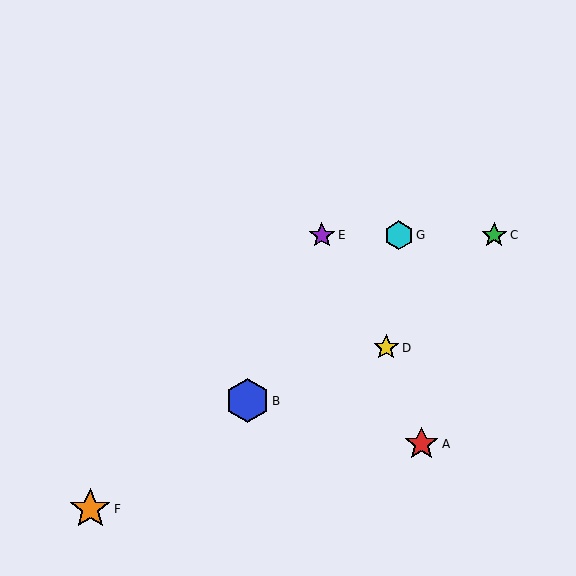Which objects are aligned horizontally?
Objects C, E, G are aligned horizontally.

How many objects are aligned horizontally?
3 objects (C, E, G) are aligned horizontally.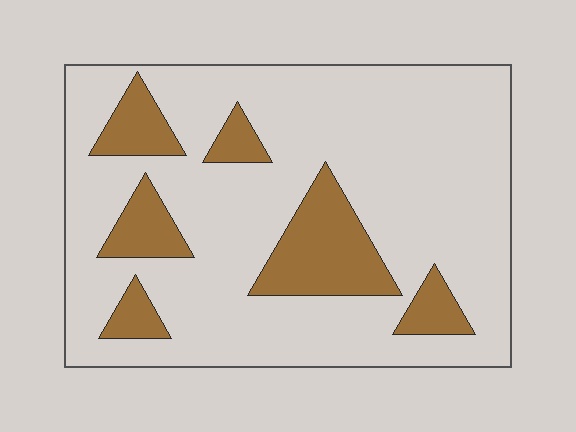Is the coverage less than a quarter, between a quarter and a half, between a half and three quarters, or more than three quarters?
Less than a quarter.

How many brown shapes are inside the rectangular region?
6.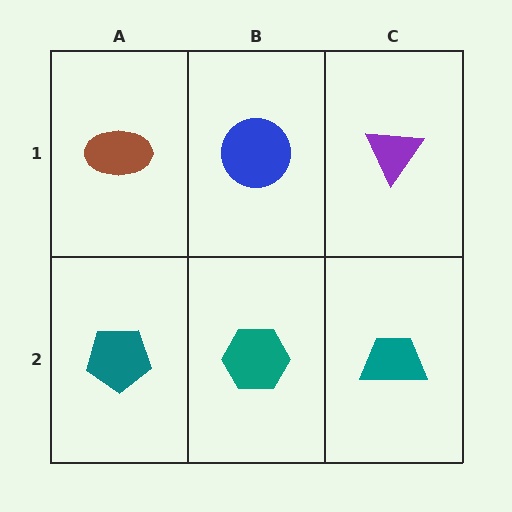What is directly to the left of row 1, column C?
A blue circle.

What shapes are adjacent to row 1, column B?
A teal hexagon (row 2, column B), a brown ellipse (row 1, column A), a purple triangle (row 1, column C).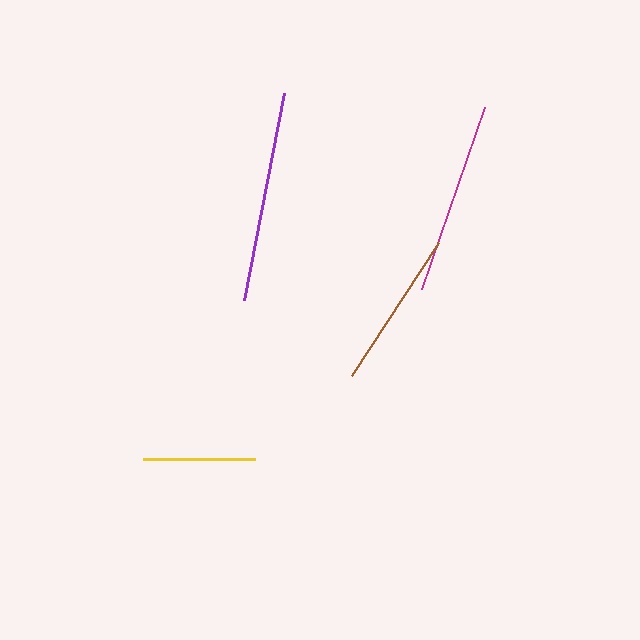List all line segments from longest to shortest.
From longest to shortest: purple, magenta, brown, yellow.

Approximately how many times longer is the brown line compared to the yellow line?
The brown line is approximately 1.4 times the length of the yellow line.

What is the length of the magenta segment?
The magenta segment is approximately 193 pixels long.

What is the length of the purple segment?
The purple segment is approximately 211 pixels long.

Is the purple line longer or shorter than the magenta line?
The purple line is longer than the magenta line.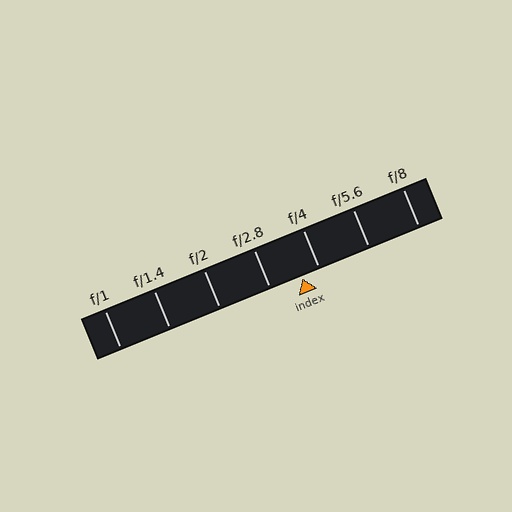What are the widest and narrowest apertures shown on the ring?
The widest aperture shown is f/1 and the narrowest is f/8.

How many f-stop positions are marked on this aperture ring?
There are 7 f-stop positions marked.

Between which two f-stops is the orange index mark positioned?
The index mark is between f/2.8 and f/4.